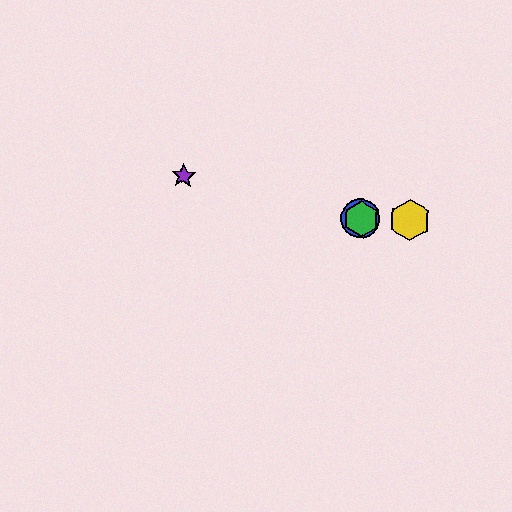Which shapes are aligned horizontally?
The red circle, the blue circle, the green hexagon, the yellow hexagon are aligned horizontally.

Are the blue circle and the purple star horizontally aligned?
No, the blue circle is at y≈219 and the purple star is at y≈176.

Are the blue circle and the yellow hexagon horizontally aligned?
Yes, both are at y≈219.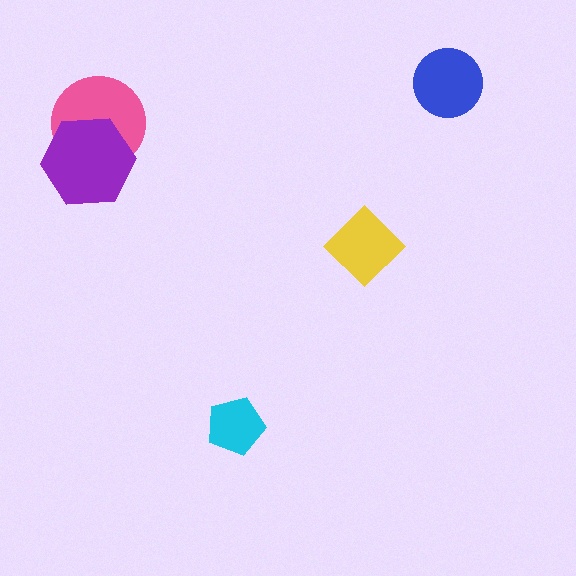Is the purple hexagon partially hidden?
No, no other shape covers it.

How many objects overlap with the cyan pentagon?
0 objects overlap with the cyan pentagon.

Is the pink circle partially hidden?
Yes, it is partially covered by another shape.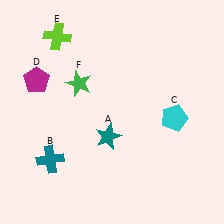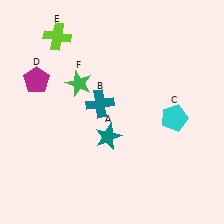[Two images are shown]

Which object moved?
The teal cross (B) moved up.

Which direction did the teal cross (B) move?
The teal cross (B) moved up.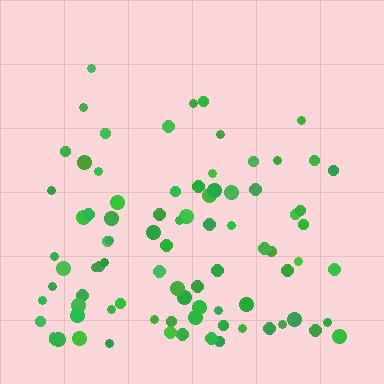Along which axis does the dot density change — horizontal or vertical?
Vertical.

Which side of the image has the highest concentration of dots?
The bottom.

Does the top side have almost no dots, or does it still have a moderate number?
Still a moderate number, just noticeably fewer than the bottom.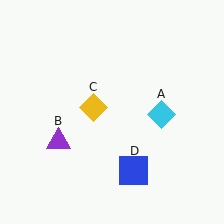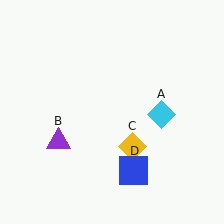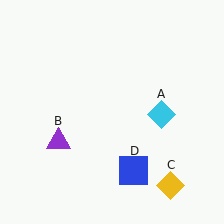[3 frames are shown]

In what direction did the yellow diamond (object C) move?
The yellow diamond (object C) moved down and to the right.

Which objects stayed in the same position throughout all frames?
Cyan diamond (object A) and purple triangle (object B) and blue square (object D) remained stationary.